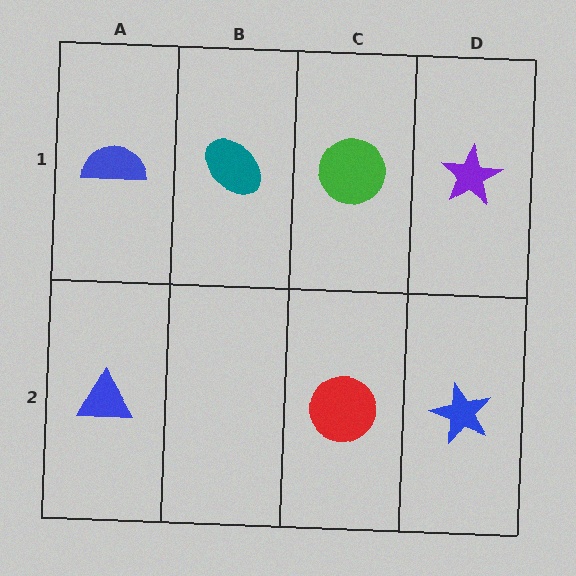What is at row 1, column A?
A blue semicircle.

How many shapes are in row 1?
4 shapes.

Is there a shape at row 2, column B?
No, that cell is empty.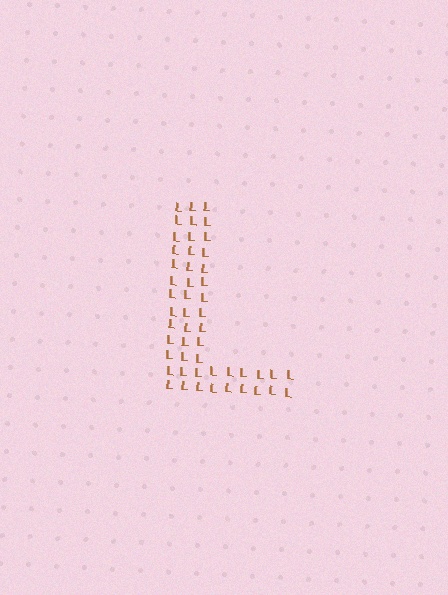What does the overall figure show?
The overall figure shows the letter L.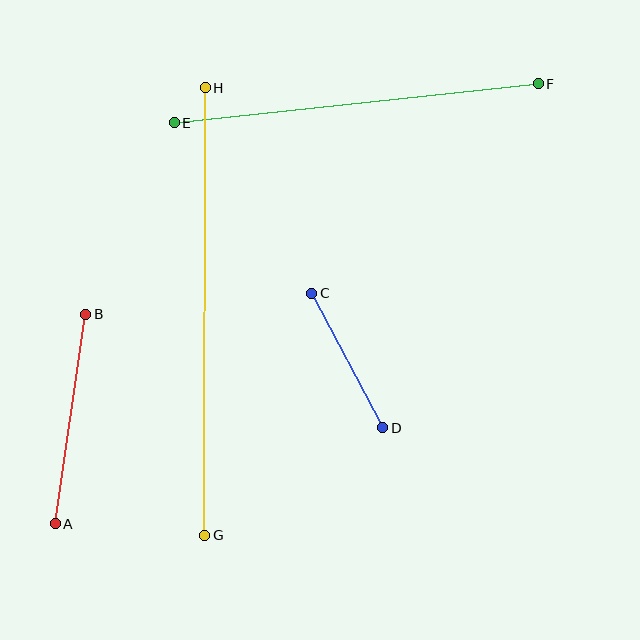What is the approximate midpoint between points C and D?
The midpoint is at approximately (347, 361) pixels.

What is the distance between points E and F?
The distance is approximately 366 pixels.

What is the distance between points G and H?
The distance is approximately 447 pixels.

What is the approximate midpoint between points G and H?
The midpoint is at approximately (205, 312) pixels.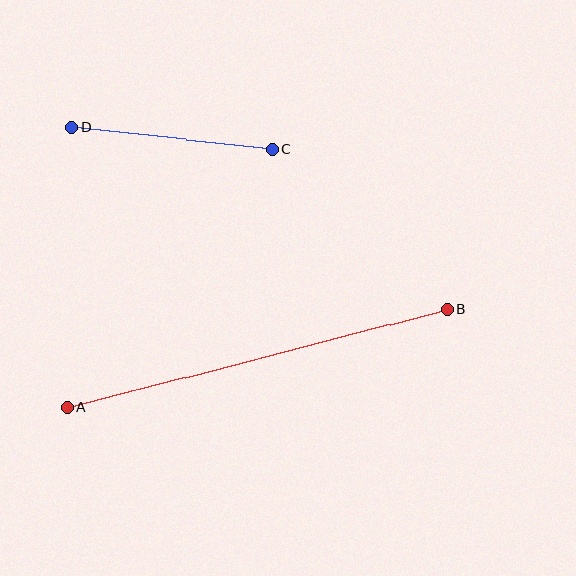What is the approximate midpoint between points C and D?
The midpoint is at approximately (172, 138) pixels.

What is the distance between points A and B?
The distance is approximately 392 pixels.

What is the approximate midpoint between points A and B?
The midpoint is at approximately (258, 358) pixels.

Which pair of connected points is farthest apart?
Points A and B are farthest apart.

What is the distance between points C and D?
The distance is approximately 201 pixels.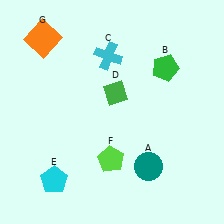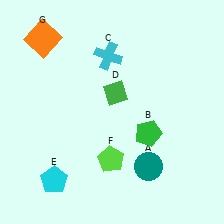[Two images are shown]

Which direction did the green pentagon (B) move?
The green pentagon (B) moved down.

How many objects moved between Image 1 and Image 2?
1 object moved between the two images.